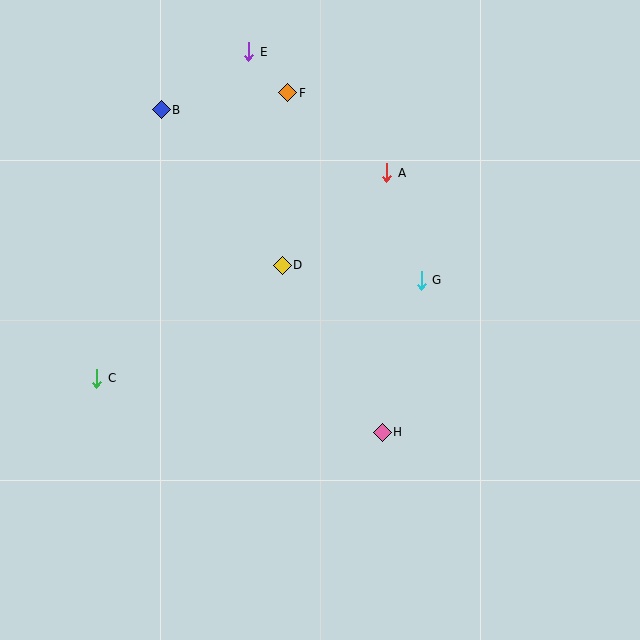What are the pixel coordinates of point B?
Point B is at (161, 110).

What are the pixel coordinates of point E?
Point E is at (249, 52).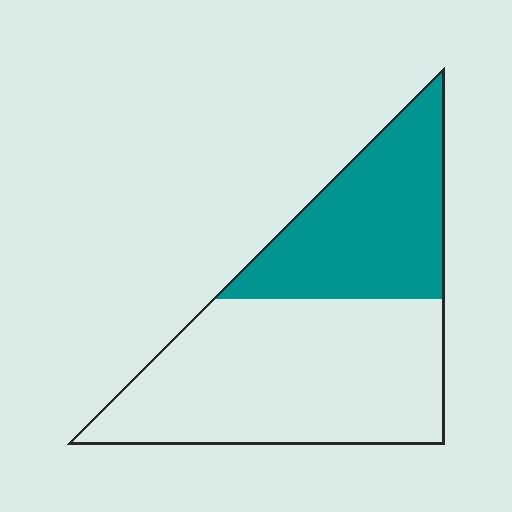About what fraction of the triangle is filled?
About three eighths (3/8).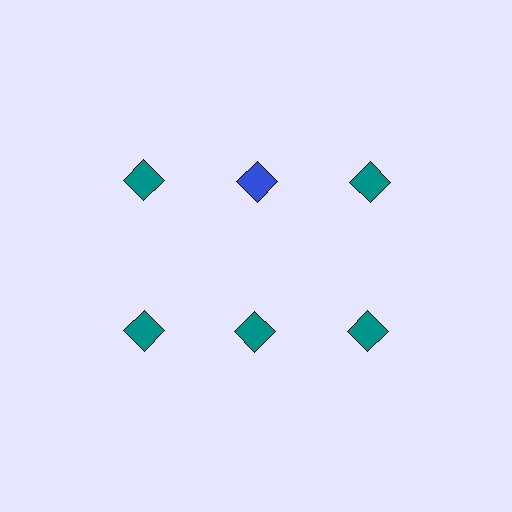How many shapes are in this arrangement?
There are 6 shapes arranged in a grid pattern.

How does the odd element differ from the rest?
It has a different color: blue instead of teal.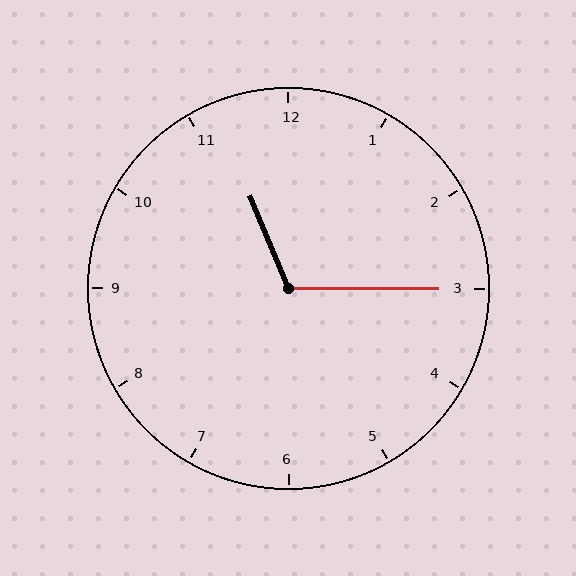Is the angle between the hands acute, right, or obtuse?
It is obtuse.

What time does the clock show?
11:15.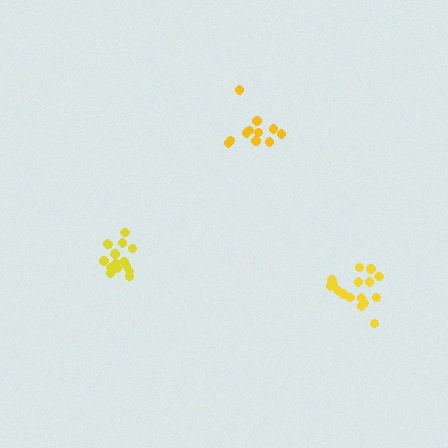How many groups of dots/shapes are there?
There are 3 groups.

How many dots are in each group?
Group 1: 15 dots, Group 2: 11 dots, Group 3: 17 dots (43 total).